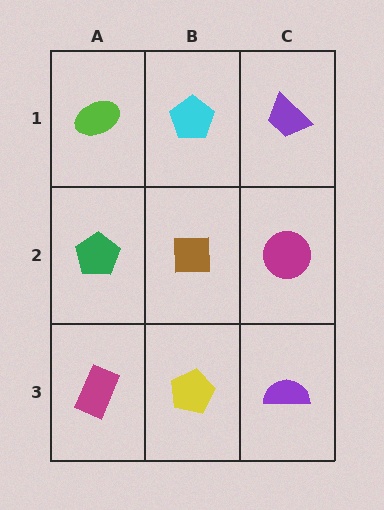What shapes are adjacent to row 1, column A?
A green pentagon (row 2, column A), a cyan pentagon (row 1, column B).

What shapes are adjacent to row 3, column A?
A green pentagon (row 2, column A), a yellow pentagon (row 3, column B).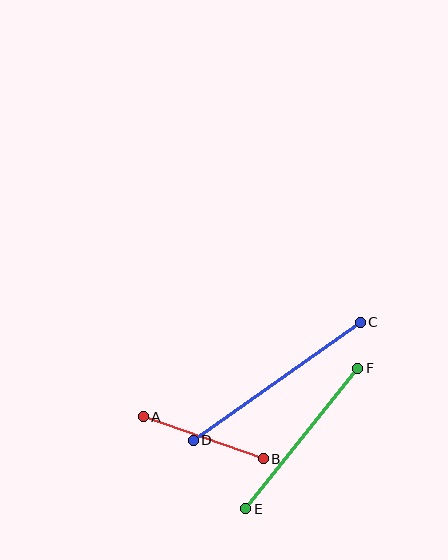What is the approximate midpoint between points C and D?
The midpoint is at approximately (277, 381) pixels.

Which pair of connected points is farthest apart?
Points C and D are farthest apart.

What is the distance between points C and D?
The distance is approximately 204 pixels.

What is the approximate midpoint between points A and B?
The midpoint is at approximately (203, 438) pixels.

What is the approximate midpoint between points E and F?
The midpoint is at approximately (302, 438) pixels.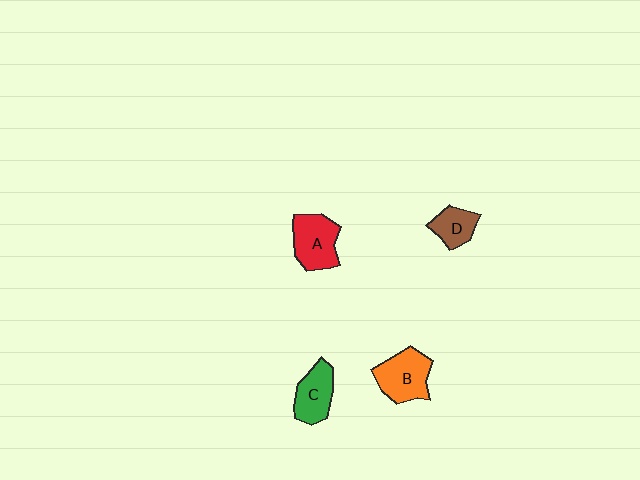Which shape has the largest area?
Shape B (orange).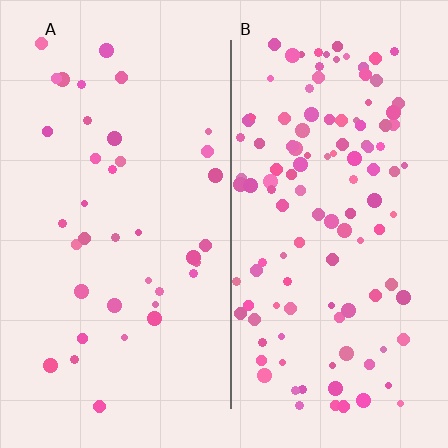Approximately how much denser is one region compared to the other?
Approximately 3.1× — region B over region A.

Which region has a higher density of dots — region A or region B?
B (the right).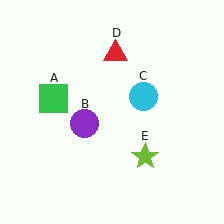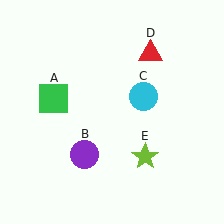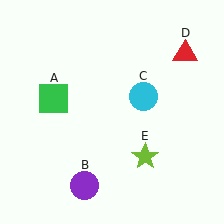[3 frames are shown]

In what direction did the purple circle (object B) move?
The purple circle (object B) moved down.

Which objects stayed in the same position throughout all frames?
Green square (object A) and cyan circle (object C) and lime star (object E) remained stationary.